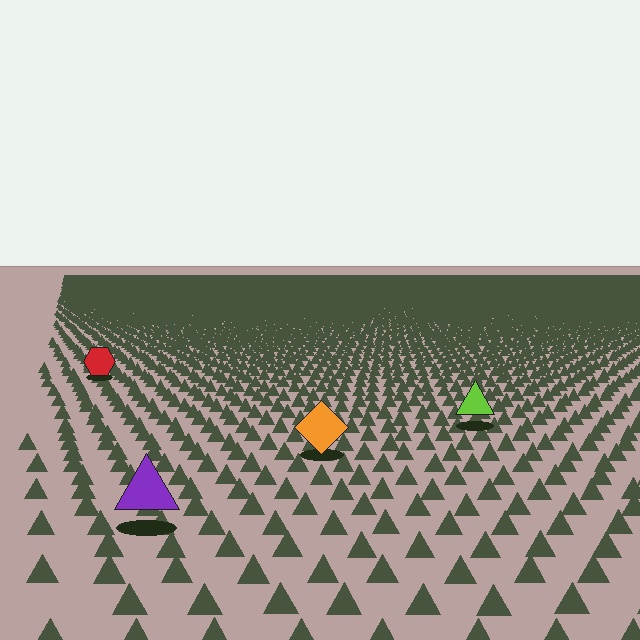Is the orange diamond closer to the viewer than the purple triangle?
No. The purple triangle is closer — you can tell from the texture gradient: the ground texture is coarser near it.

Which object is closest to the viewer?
The purple triangle is closest. The texture marks near it are larger and more spread out.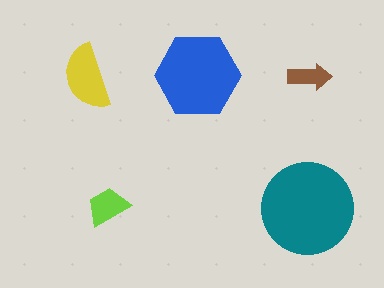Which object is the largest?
The teal circle.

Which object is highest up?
The blue hexagon is topmost.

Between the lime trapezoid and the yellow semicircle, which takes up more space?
The yellow semicircle.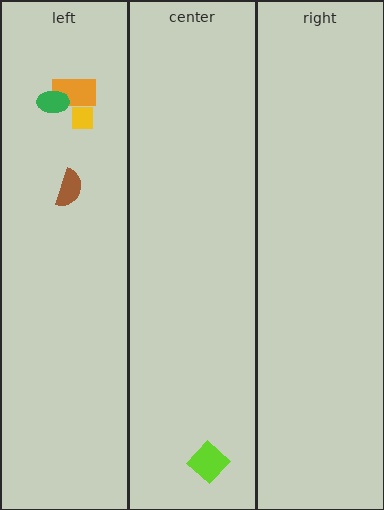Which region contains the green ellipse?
The left region.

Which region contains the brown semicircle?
The left region.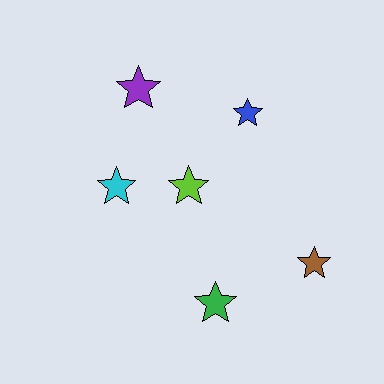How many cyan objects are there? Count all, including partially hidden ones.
There is 1 cyan object.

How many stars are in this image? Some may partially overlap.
There are 6 stars.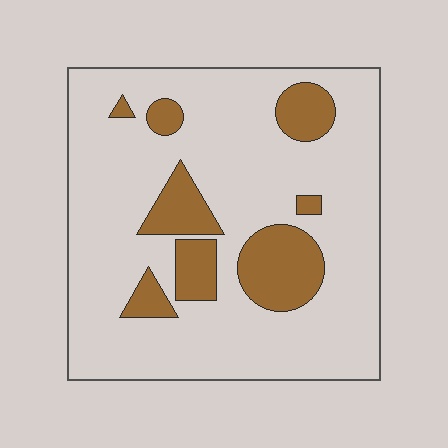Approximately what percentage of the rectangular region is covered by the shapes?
Approximately 20%.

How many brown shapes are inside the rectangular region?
8.